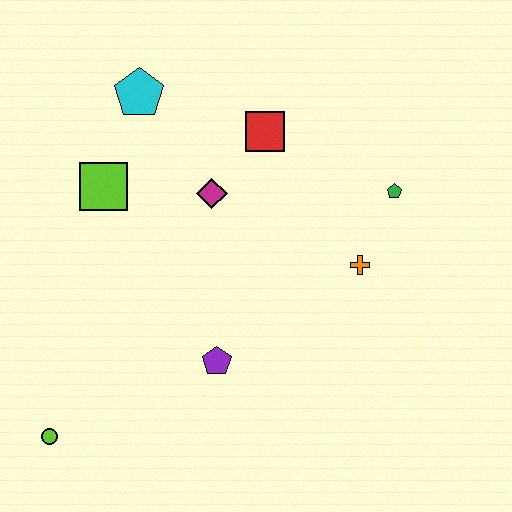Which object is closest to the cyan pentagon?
The lime square is closest to the cyan pentagon.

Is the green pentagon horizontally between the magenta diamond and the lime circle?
No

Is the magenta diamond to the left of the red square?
Yes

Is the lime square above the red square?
No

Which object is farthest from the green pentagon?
The lime circle is farthest from the green pentagon.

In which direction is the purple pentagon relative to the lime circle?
The purple pentagon is to the right of the lime circle.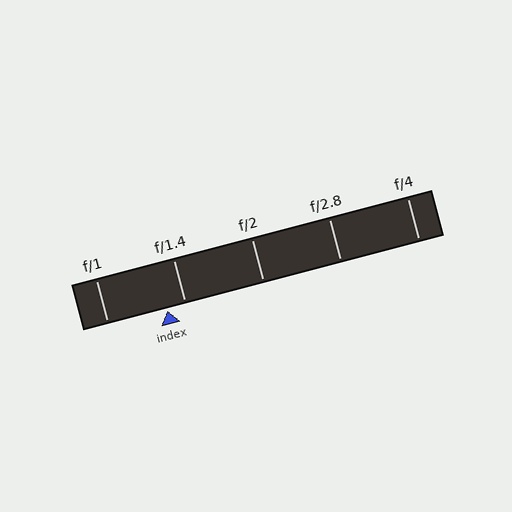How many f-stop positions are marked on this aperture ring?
There are 5 f-stop positions marked.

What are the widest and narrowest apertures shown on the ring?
The widest aperture shown is f/1 and the narrowest is f/4.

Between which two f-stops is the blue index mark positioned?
The index mark is between f/1 and f/1.4.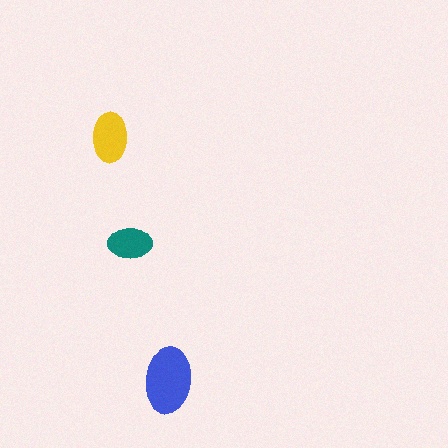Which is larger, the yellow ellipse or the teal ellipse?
The yellow one.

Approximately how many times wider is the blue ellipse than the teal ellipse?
About 1.5 times wider.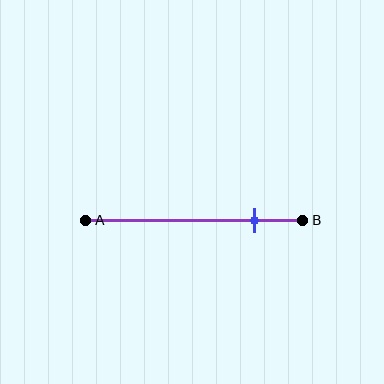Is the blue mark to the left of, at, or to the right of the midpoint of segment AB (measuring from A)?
The blue mark is to the right of the midpoint of segment AB.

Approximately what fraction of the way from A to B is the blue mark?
The blue mark is approximately 80% of the way from A to B.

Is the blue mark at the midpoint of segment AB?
No, the mark is at about 80% from A, not at the 50% midpoint.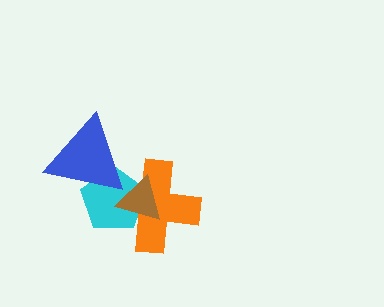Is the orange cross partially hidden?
Yes, it is partially covered by another shape.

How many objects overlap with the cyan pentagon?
3 objects overlap with the cyan pentagon.